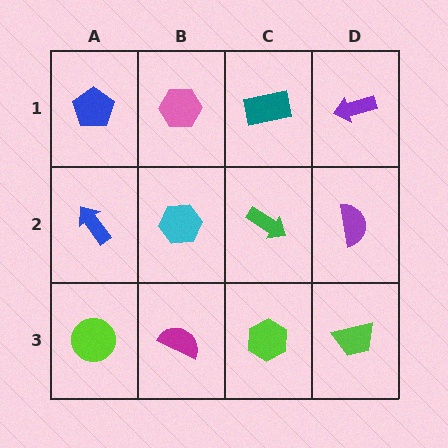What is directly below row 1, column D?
A purple semicircle.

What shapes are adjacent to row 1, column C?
A green arrow (row 2, column C), a pink hexagon (row 1, column B), a purple arrow (row 1, column D).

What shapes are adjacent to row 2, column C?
A teal rectangle (row 1, column C), a lime hexagon (row 3, column C), a cyan hexagon (row 2, column B), a purple semicircle (row 2, column D).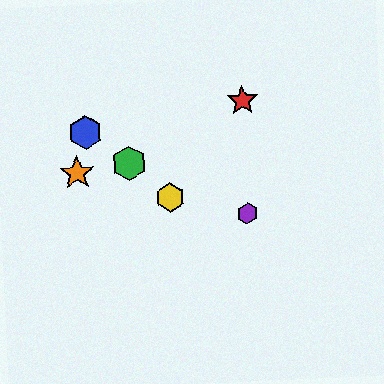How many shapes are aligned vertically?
2 shapes (the red star, the purple hexagon) are aligned vertically.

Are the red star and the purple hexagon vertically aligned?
Yes, both are at x≈242.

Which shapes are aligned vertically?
The red star, the purple hexagon are aligned vertically.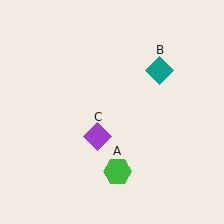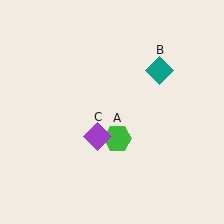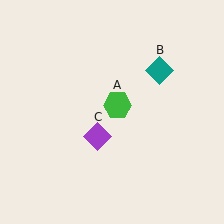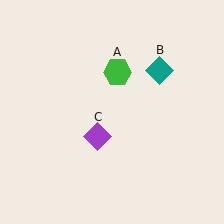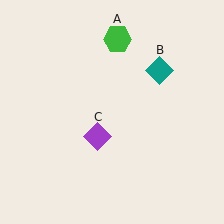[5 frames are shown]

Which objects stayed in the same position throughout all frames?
Teal diamond (object B) and purple diamond (object C) remained stationary.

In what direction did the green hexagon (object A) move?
The green hexagon (object A) moved up.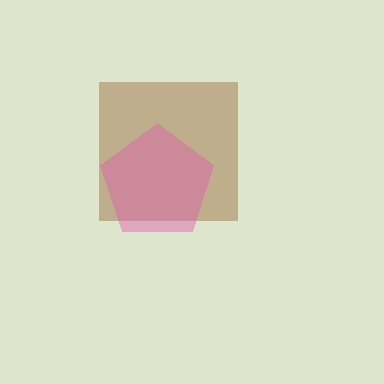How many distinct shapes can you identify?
There are 2 distinct shapes: a brown square, a pink pentagon.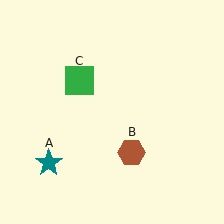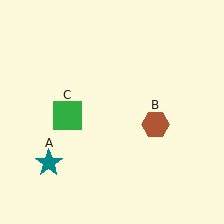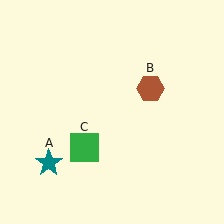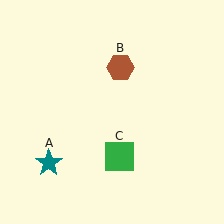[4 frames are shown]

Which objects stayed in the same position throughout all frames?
Teal star (object A) remained stationary.